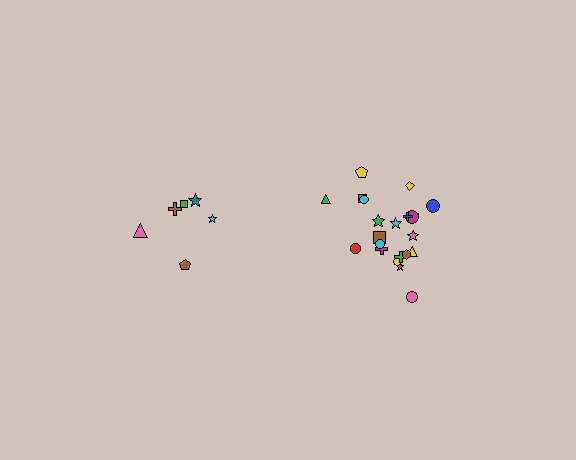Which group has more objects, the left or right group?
The right group.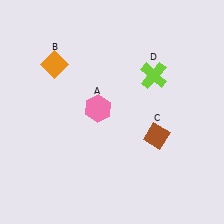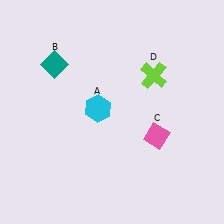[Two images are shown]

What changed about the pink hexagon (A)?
In Image 1, A is pink. In Image 2, it changed to cyan.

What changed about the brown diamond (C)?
In Image 1, C is brown. In Image 2, it changed to pink.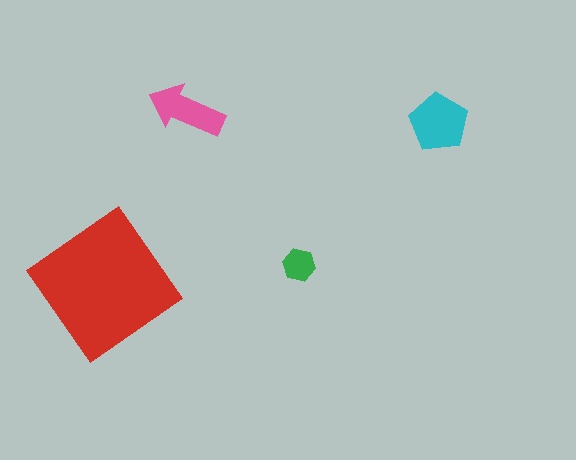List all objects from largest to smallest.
The red diamond, the cyan pentagon, the pink arrow, the green hexagon.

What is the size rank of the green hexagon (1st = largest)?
4th.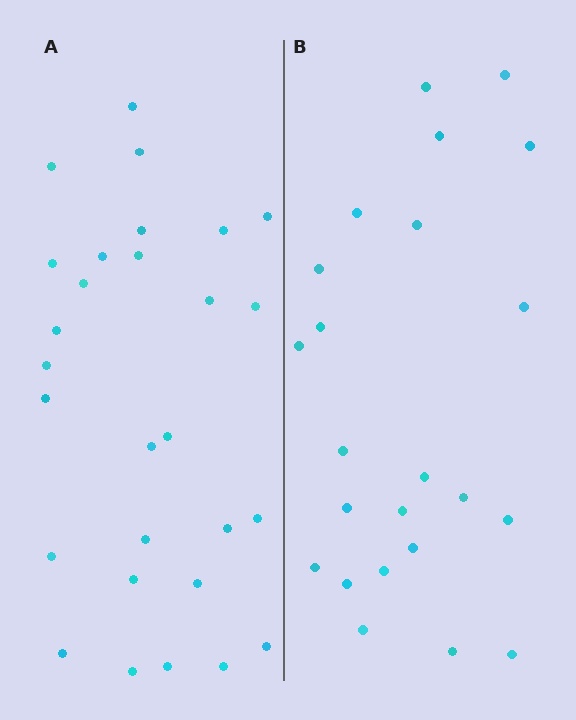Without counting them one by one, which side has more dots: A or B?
Region A (the left region) has more dots.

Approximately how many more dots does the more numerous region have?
Region A has about 5 more dots than region B.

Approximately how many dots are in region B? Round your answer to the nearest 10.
About 20 dots. (The exact count is 23, which rounds to 20.)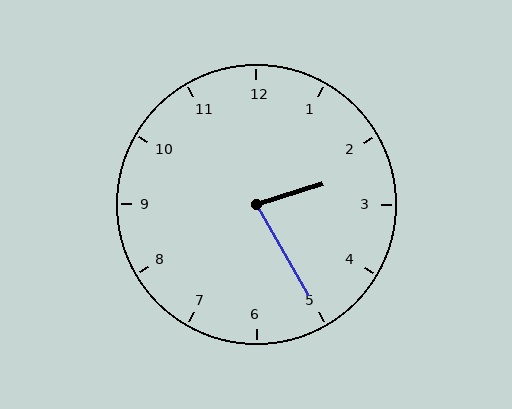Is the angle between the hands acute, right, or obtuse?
It is acute.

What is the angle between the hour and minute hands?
Approximately 78 degrees.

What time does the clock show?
2:25.